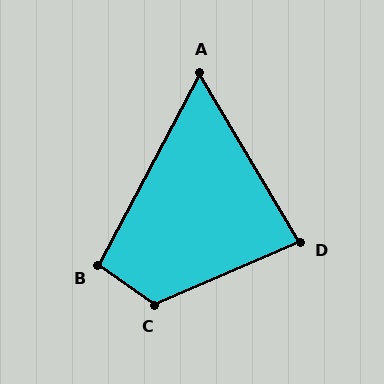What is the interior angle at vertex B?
Approximately 97 degrees (obtuse).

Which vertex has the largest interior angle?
C, at approximately 121 degrees.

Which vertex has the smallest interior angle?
A, at approximately 59 degrees.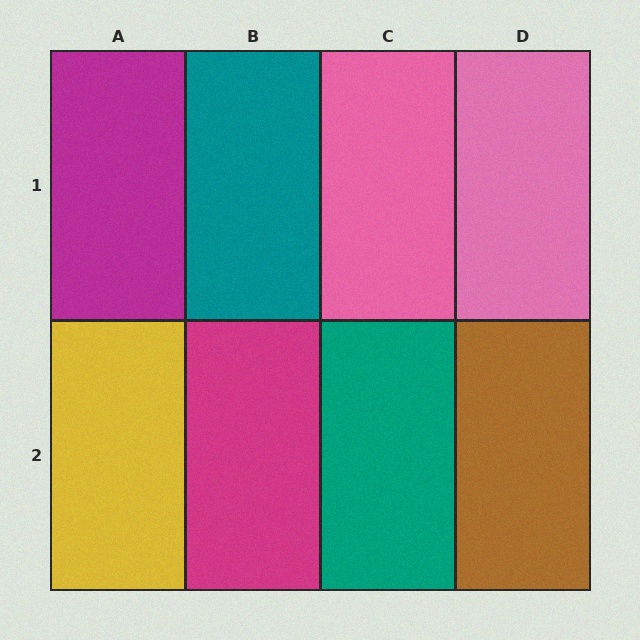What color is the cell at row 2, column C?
Teal.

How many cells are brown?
1 cell is brown.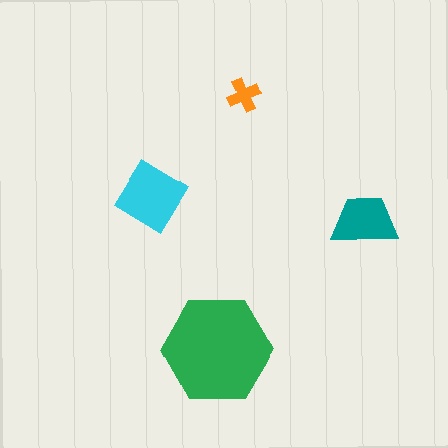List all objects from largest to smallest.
The green hexagon, the cyan diamond, the teal trapezoid, the orange cross.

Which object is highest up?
The orange cross is topmost.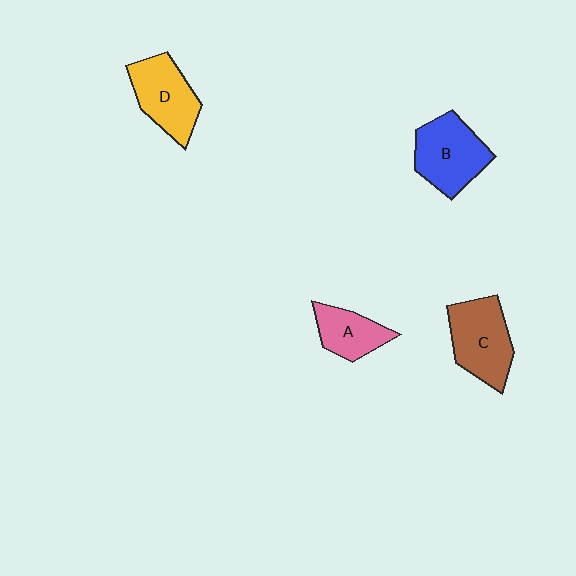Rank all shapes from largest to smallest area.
From largest to smallest: B (blue), C (brown), D (yellow), A (pink).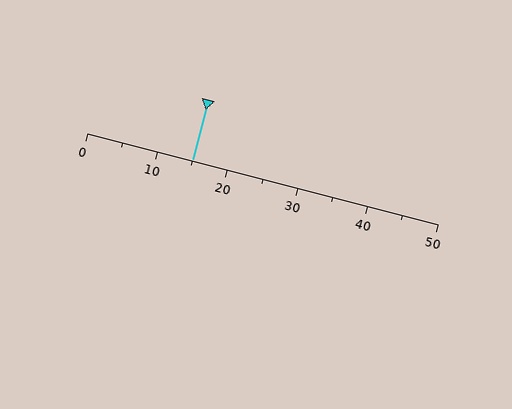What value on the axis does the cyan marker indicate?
The marker indicates approximately 15.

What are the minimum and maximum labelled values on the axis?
The axis runs from 0 to 50.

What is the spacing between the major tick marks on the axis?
The major ticks are spaced 10 apart.